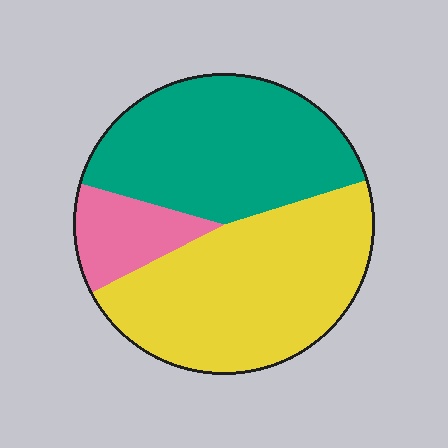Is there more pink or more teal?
Teal.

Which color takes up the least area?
Pink, at roughly 10%.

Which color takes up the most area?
Yellow, at roughly 45%.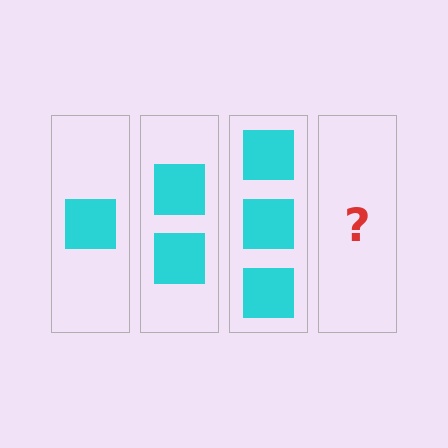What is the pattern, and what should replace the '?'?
The pattern is that each step adds one more square. The '?' should be 4 squares.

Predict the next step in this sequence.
The next step is 4 squares.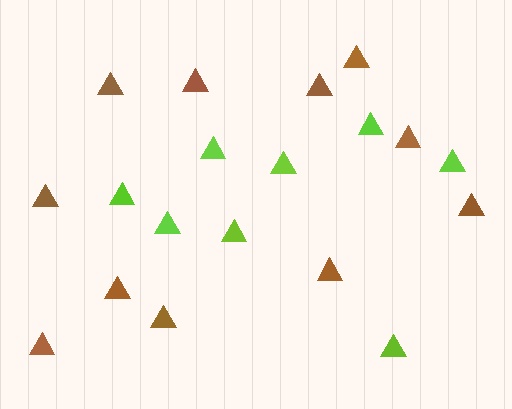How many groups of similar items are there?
There are 2 groups: one group of brown triangles (11) and one group of lime triangles (8).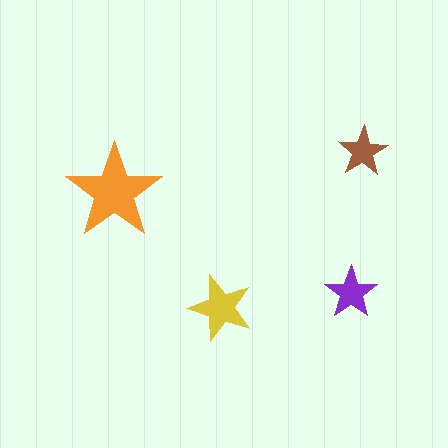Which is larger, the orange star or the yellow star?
The orange one.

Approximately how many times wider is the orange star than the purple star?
About 2 times wider.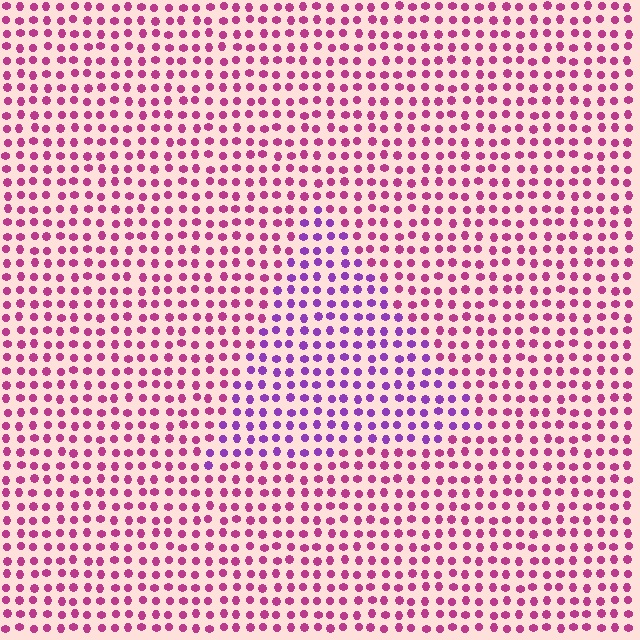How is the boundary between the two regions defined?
The boundary is defined purely by a slight shift in hue (about 41 degrees). Spacing, size, and orientation are identical on both sides.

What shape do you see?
I see a triangle.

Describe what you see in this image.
The image is filled with small magenta elements in a uniform arrangement. A triangle-shaped region is visible where the elements are tinted to a slightly different hue, forming a subtle color boundary.